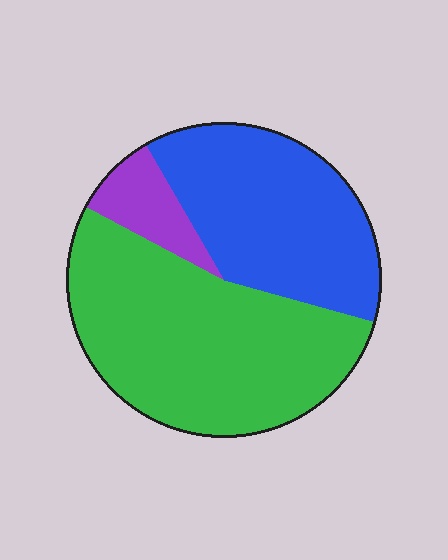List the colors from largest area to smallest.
From largest to smallest: green, blue, purple.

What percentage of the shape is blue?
Blue takes up about three eighths (3/8) of the shape.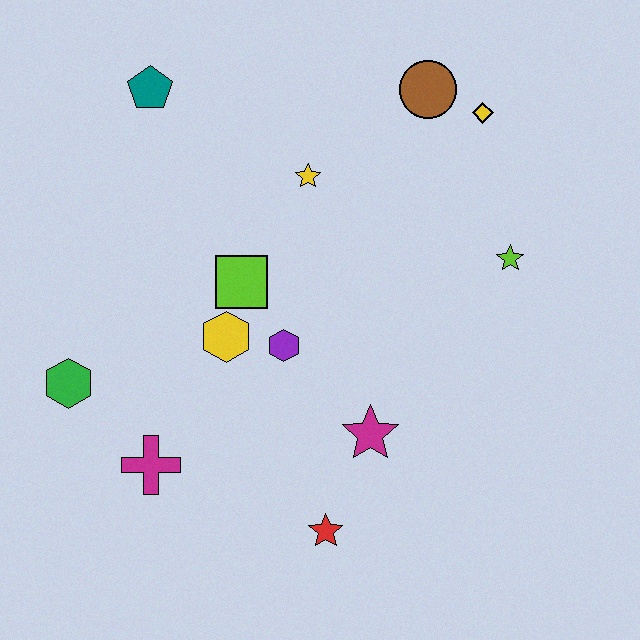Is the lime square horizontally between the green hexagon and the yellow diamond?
Yes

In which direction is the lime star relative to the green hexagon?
The lime star is to the right of the green hexagon.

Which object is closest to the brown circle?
The yellow diamond is closest to the brown circle.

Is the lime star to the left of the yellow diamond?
No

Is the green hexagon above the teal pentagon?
No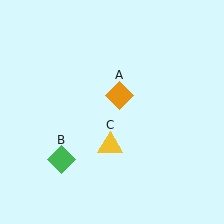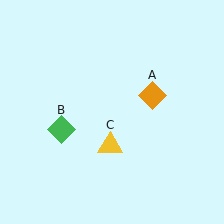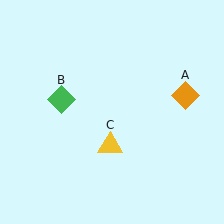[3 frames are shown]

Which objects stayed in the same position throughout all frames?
Yellow triangle (object C) remained stationary.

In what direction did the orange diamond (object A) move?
The orange diamond (object A) moved right.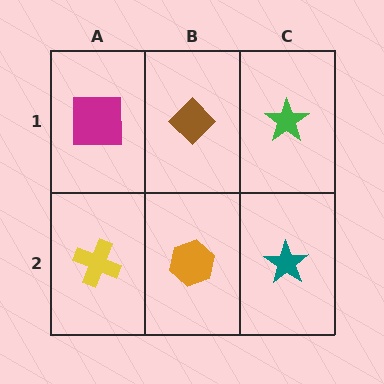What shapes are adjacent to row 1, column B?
An orange hexagon (row 2, column B), a magenta square (row 1, column A), a green star (row 1, column C).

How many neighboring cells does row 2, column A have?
2.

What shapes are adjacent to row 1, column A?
A yellow cross (row 2, column A), a brown diamond (row 1, column B).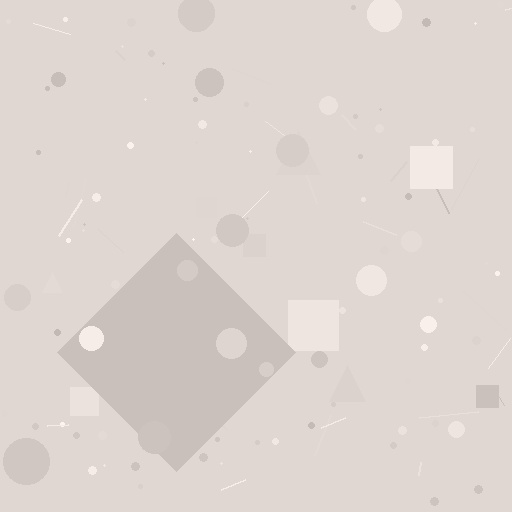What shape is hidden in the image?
A diamond is hidden in the image.